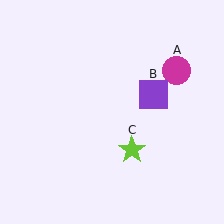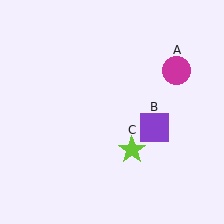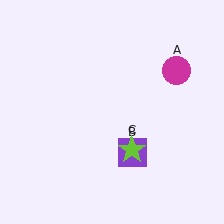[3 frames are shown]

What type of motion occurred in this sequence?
The purple square (object B) rotated clockwise around the center of the scene.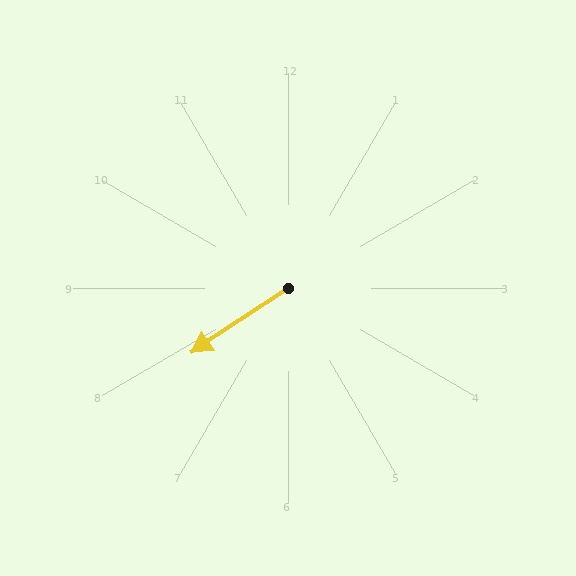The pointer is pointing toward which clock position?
Roughly 8 o'clock.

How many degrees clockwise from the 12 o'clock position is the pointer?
Approximately 237 degrees.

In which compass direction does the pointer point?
Southwest.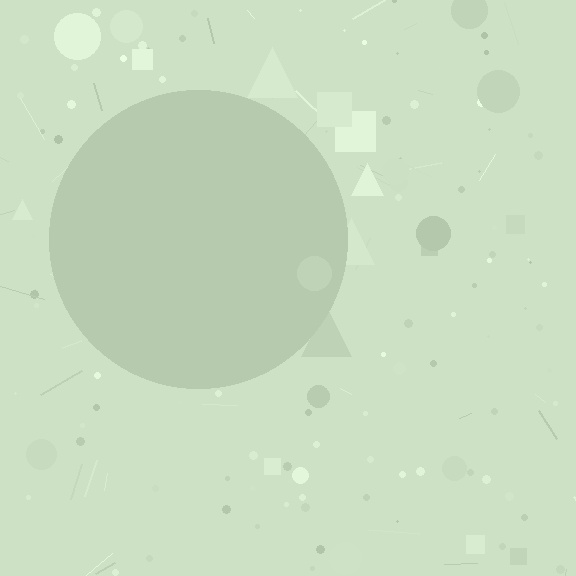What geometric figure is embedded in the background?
A circle is embedded in the background.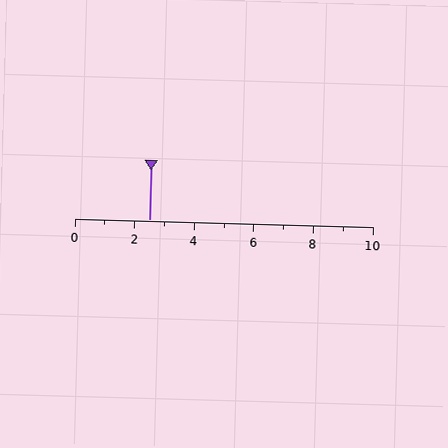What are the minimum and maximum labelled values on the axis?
The axis runs from 0 to 10.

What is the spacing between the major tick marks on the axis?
The major ticks are spaced 2 apart.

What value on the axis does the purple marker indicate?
The marker indicates approximately 2.5.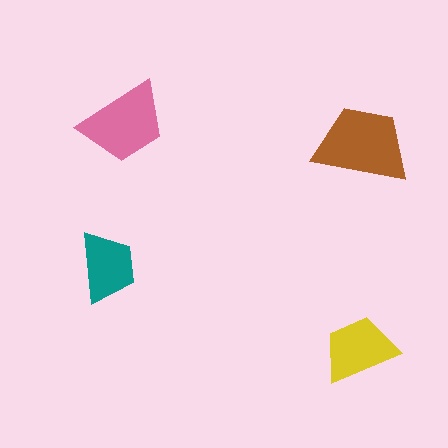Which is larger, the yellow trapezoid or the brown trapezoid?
The brown one.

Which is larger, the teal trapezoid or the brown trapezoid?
The brown one.